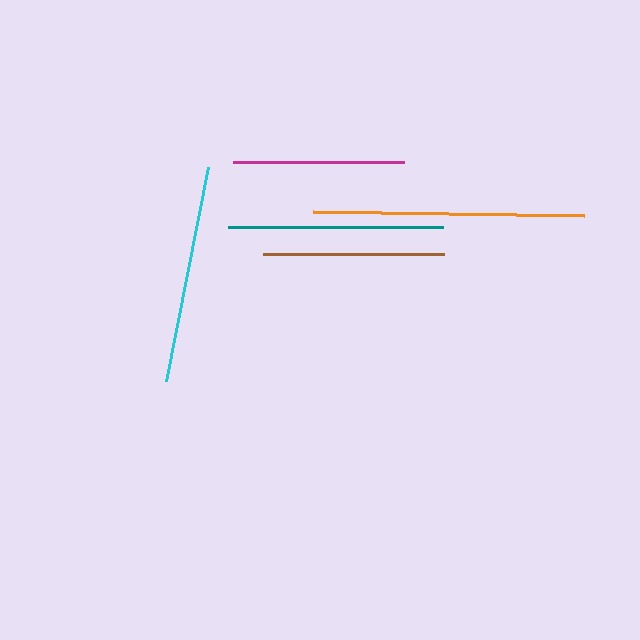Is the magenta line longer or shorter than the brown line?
The brown line is longer than the magenta line.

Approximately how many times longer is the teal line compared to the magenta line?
The teal line is approximately 1.3 times the length of the magenta line.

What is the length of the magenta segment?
The magenta segment is approximately 171 pixels long.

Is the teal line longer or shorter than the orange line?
The orange line is longer than the teal line.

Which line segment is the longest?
The orange line is the longest at approximately 271 pixels.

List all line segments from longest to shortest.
From longest to shortest: orange, cyan, teal, brown, magenta.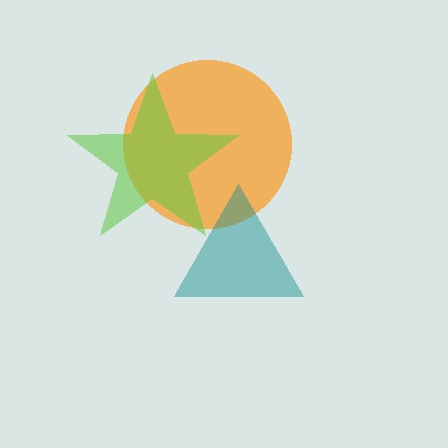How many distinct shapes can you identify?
There are 3 distinct shapes: an orange circle, a teal triangle, a lime star.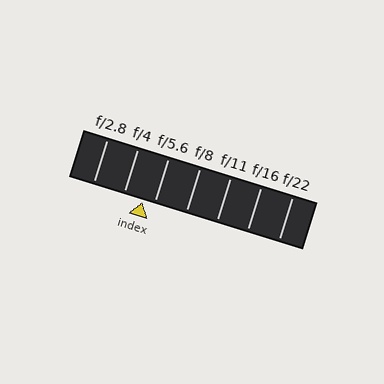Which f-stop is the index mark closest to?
The index mark is closest to f/5.6.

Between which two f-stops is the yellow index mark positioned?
The index mark is between f/4 and f/5.6.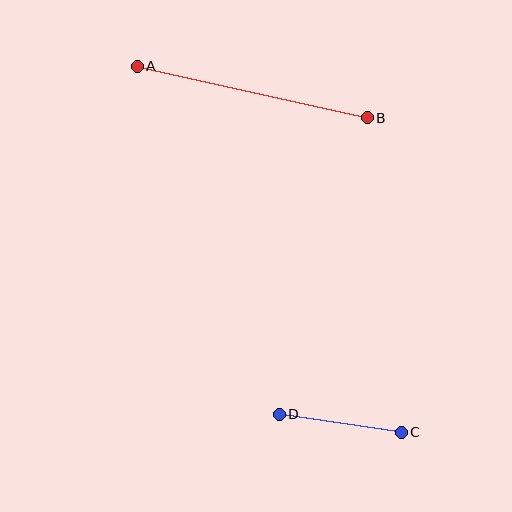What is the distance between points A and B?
The distance is approximately 236 pixels.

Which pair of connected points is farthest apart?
Points A and B are farthest apart.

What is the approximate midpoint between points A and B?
The midpoint is at approximately (252, 92) pixels.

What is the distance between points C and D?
The distance is approximately 123 pixels.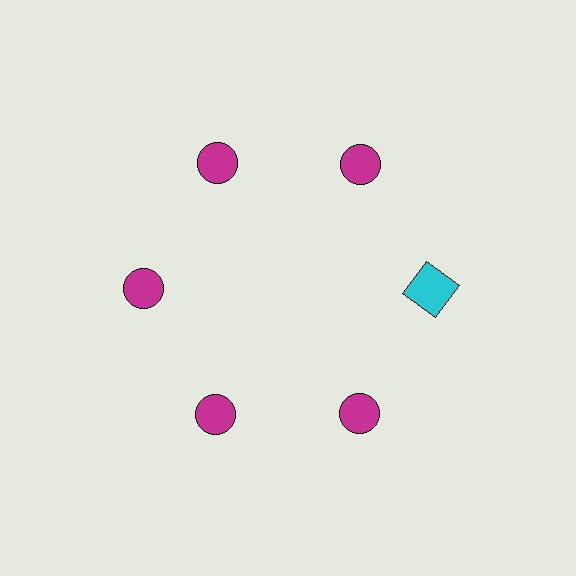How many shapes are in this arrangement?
There are 6 shapes arranged in a ring pattern.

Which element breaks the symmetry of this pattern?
The cyan square at roughly the 3 o'clock position breaks the symmetry. All other shapes are magenta circles.